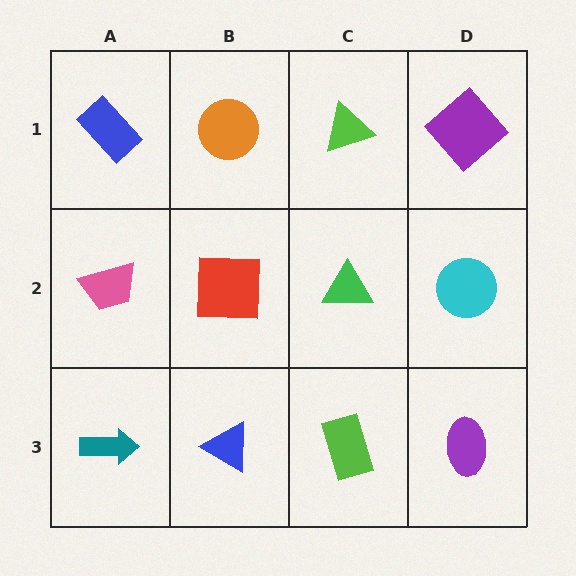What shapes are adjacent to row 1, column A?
A pink trapezoid (row 2, column A), an orange circle (row 1, column B).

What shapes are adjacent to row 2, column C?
A lime triangle (row 1, column C), a lime rectangle (row 3, column C), a red square (row 2, column B), a cyan circle (row 2, column D).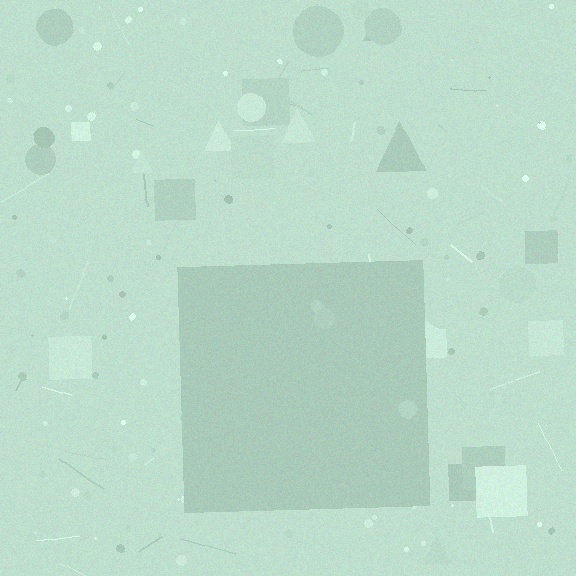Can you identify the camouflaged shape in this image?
The camouflaged shape is a square.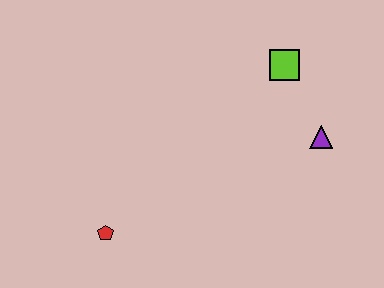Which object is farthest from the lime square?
The red pentagon is farthest from the lime square.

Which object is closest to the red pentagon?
The purple triangle is closest to the red pentagon.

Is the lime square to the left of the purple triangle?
Yes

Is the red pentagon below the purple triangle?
Yes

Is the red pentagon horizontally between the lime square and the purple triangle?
No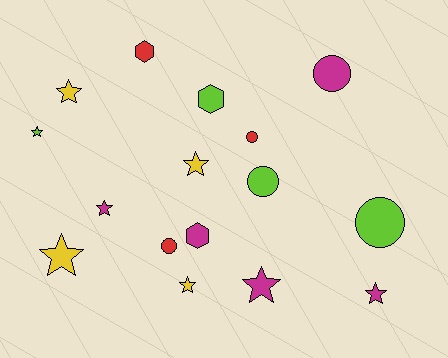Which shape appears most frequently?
Star, with 8 objects.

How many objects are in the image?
There are 16 objects.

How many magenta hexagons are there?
There is 1 magenta hexagon.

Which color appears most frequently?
Magenta, with 5 objects.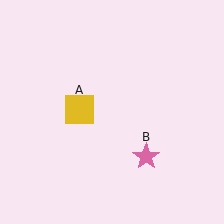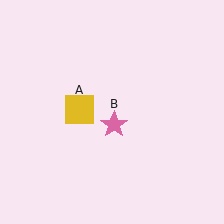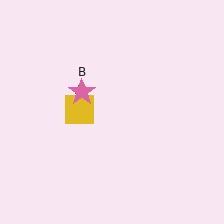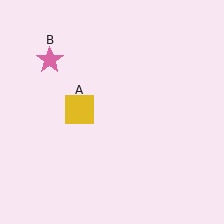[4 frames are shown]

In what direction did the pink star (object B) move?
The pink star (object B) moved up and to the left.